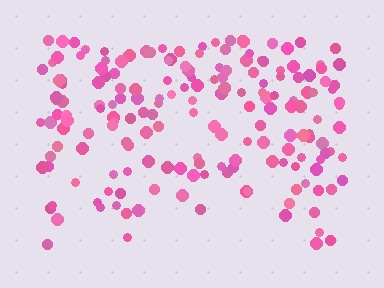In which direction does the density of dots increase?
From bottom to top, with the top side densest.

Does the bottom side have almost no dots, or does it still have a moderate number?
Still a moderate number, just noticeably fewer than the top.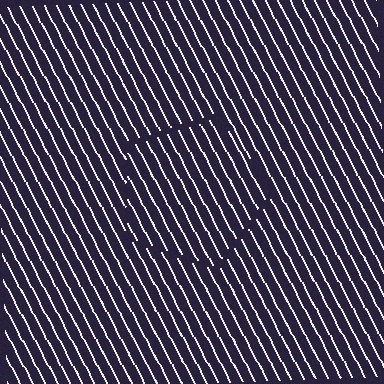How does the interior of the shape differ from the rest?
The interior of the shape contains the same grating, shifted by half a period — the contour is defined by the phase discontinuity where line-ends from the inner and outer gratings abut.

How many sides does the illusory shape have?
5 sides — the line-ends trace a pentagon.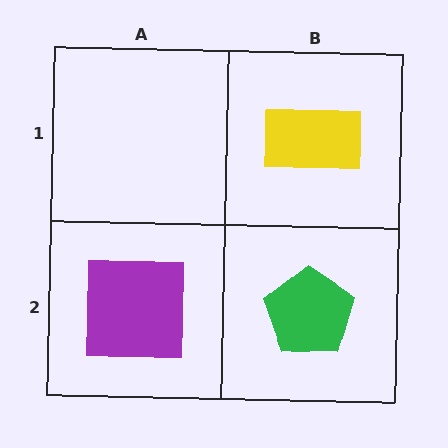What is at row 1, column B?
A yellow rectangle.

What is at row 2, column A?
A purple square.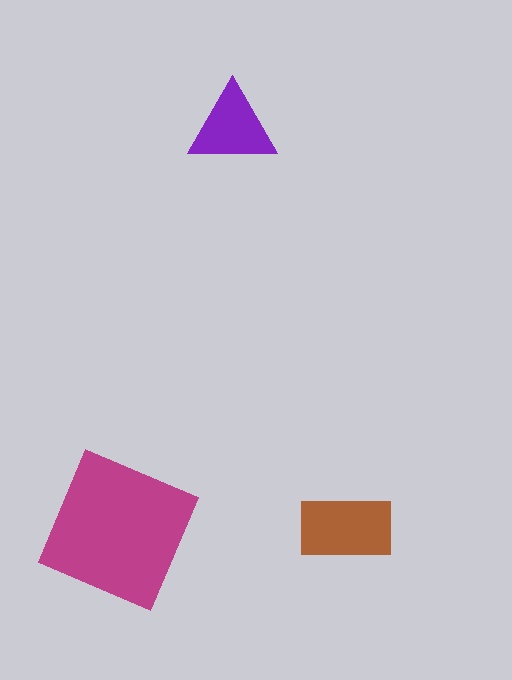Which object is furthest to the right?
The brown rectangle is rightmost.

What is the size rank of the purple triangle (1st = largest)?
3rd.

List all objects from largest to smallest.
The magenta square, the brown rectangle, the purple triangle.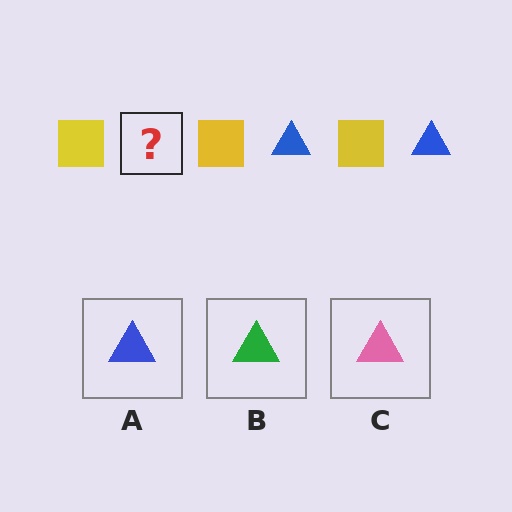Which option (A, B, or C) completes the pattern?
A.